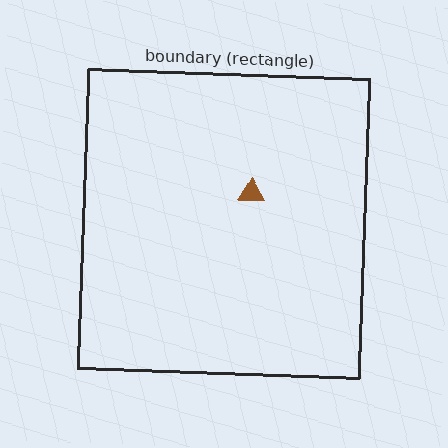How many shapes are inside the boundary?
1 inside, 0 outside.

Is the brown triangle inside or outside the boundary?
Inside.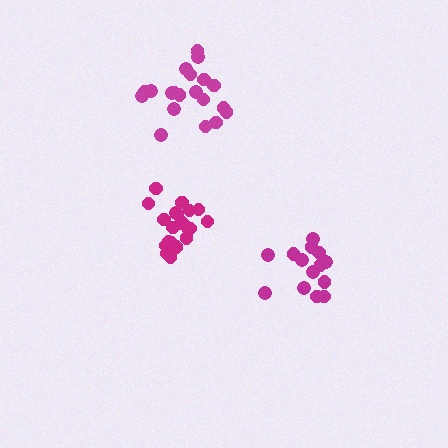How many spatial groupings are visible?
There are 3 spatial groupings.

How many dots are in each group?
Group 1: 14 dots, Group 2: 20 dots, Group 3: 20 dots (54 total).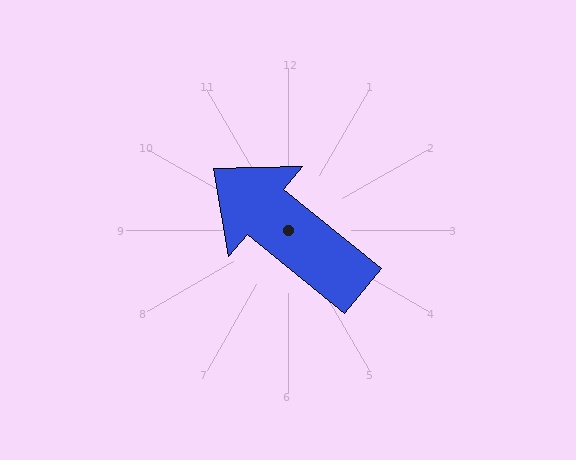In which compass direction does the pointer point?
Northwest.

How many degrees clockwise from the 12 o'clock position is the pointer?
Approximately 309 degrees.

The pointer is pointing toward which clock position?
Roughly 10 o'clock.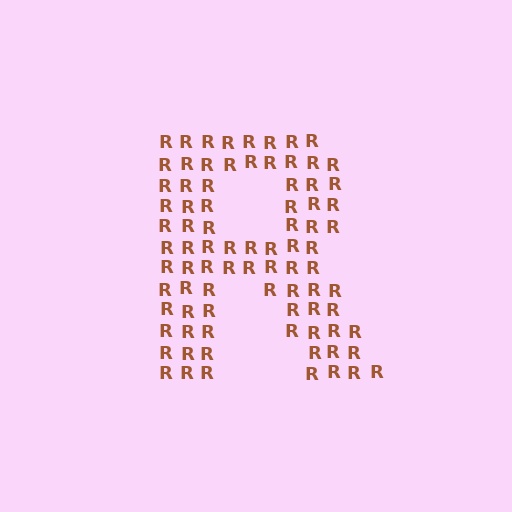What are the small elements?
The small elements are letter R's.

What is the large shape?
The large shape is the letter R.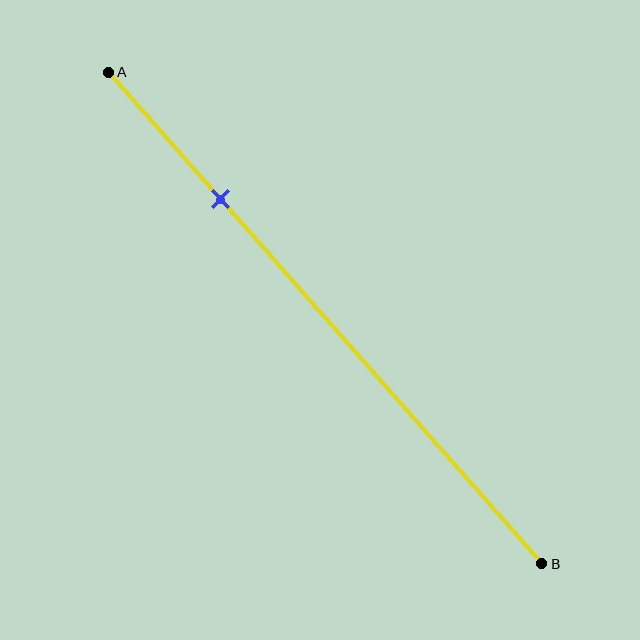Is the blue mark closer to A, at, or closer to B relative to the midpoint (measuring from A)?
The blue mark is closer to point A than the midpoint of segment AB.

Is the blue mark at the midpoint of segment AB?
No, the mark is at about 25% from A, not at the 50% midpoint.